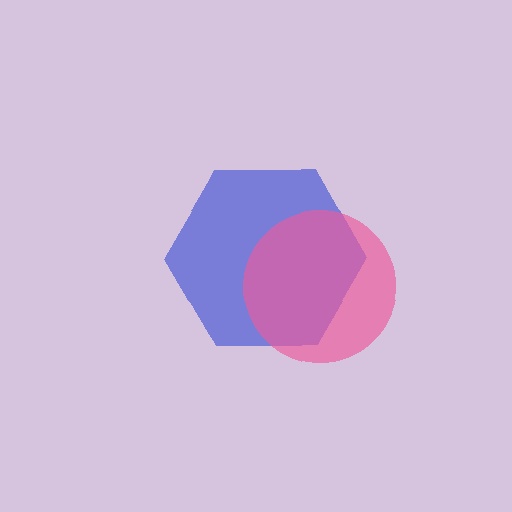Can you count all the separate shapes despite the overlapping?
Yes, there are 2 separate shapes.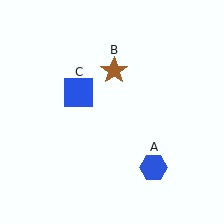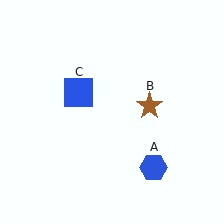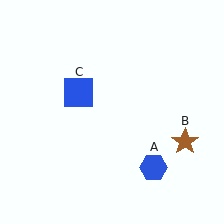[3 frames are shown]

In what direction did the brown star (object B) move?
The brown star (object B) moved down and to the right.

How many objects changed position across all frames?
1 object changed position: brown star (object B).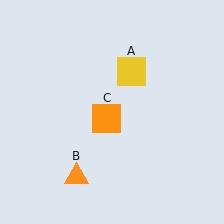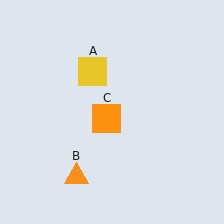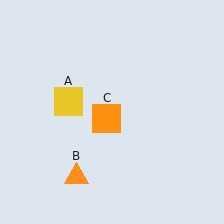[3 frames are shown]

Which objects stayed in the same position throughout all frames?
Orange triangle (object B) and orange square (object C) remained stationary.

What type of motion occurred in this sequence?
The yellow square (object A) rotated counterclockwise around the center of the scene.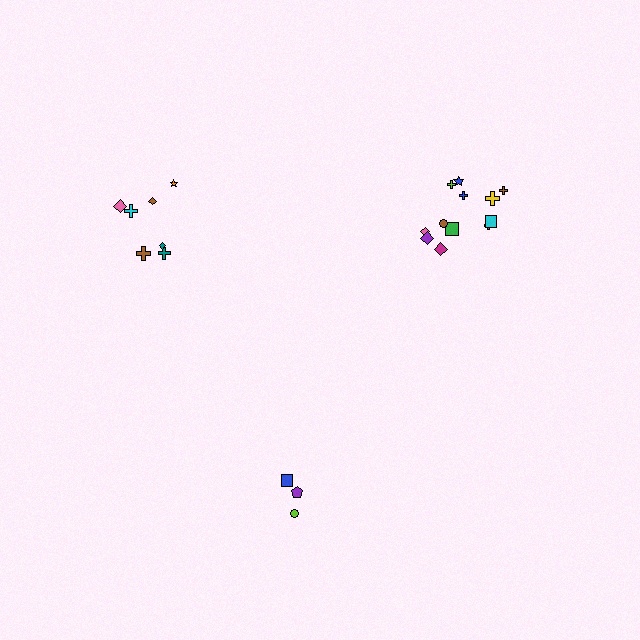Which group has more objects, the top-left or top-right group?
The top-right group.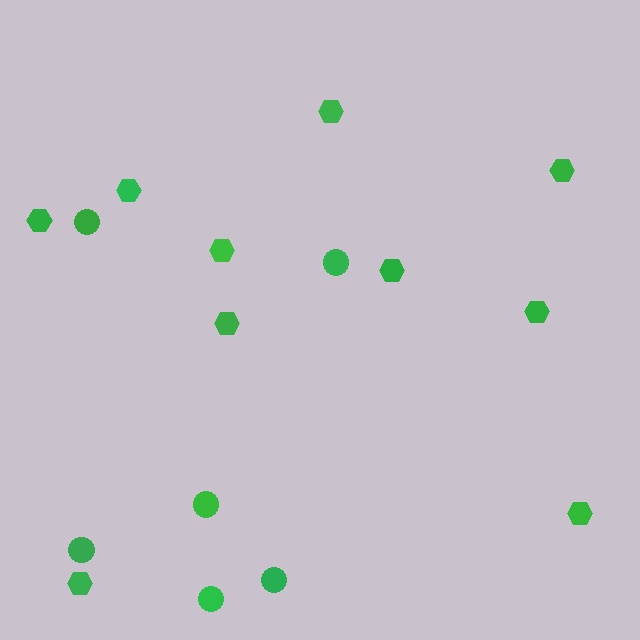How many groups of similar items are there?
There are 2 groups: one group of circles (6) and one group of hexagons (10).